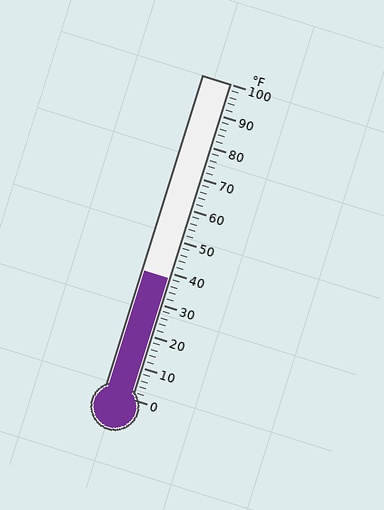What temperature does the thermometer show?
The thermometer shows approximately 38°F.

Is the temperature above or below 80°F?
The temperature is below 80°F.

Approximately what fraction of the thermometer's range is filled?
The thermometer is filled to approximately 40% of its range.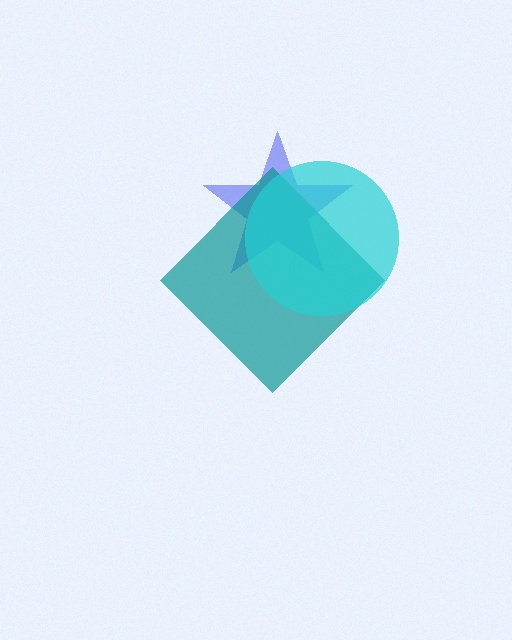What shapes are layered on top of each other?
The layered shapes are: a blue star, a teal diamond, a cyan circle.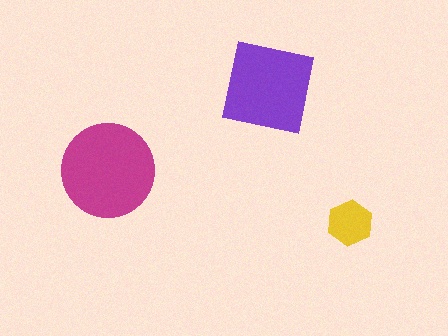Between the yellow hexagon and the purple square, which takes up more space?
The purple square.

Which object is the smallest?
The yellow hexagon.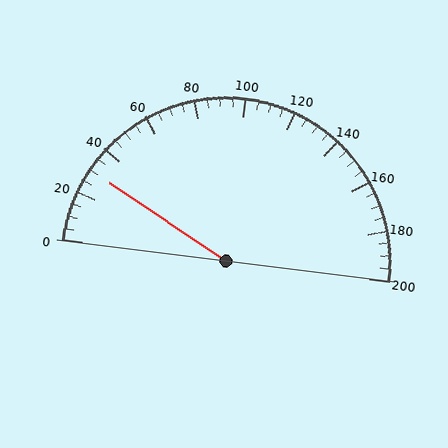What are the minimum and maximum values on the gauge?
The gauge ranges from 0 to 200.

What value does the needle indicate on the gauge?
The needle indicates approximately 30.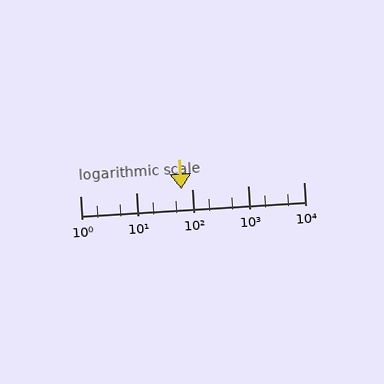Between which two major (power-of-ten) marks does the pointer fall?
The pointer is between 10 and 100.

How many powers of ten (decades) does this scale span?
The scale spans 4 decades, from 1 to 10000.